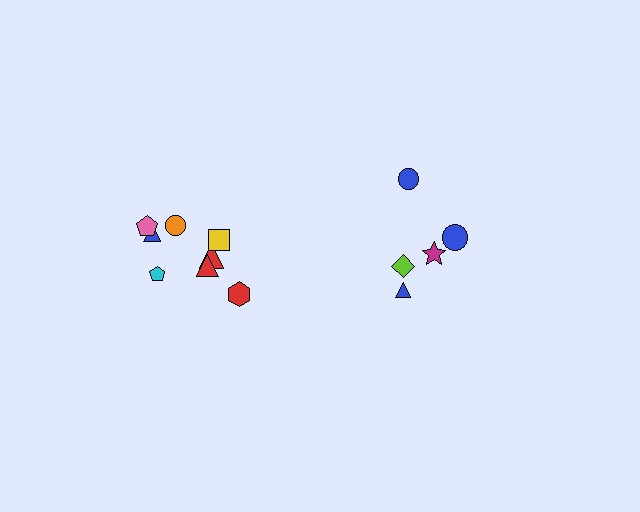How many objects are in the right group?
There are 5 objects.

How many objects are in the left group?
There are 8 objects.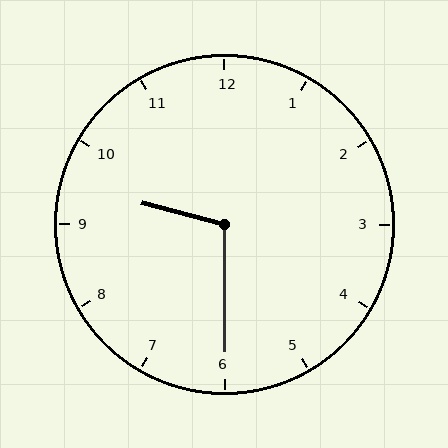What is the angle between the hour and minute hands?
Approximately 105 degrees.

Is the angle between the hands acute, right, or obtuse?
It is obtuse.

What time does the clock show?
9:30.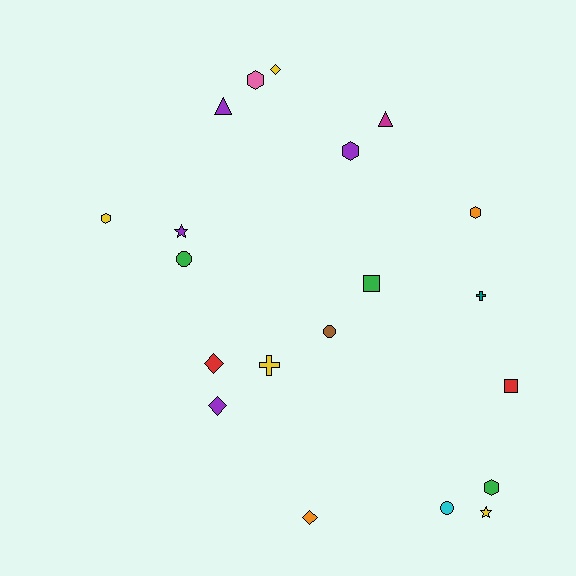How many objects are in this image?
There are 20 objects.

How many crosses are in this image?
There are 2 crosses.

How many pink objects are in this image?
There is 1 pink object.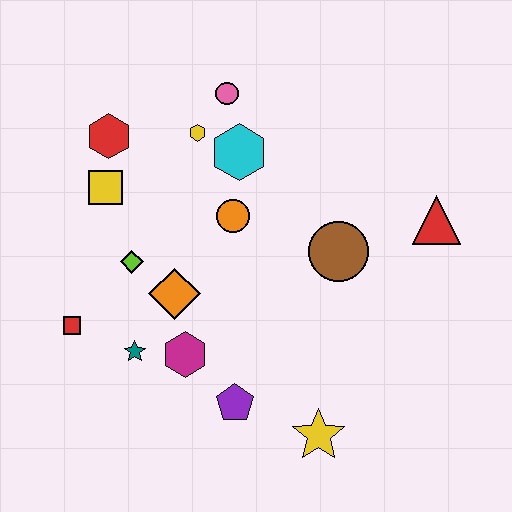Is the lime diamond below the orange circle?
Yes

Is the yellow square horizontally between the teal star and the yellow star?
No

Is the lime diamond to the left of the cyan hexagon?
Yes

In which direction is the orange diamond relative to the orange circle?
The orange diamond is below the orange circle.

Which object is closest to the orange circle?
The cyan hexagon is closest to the orange circle.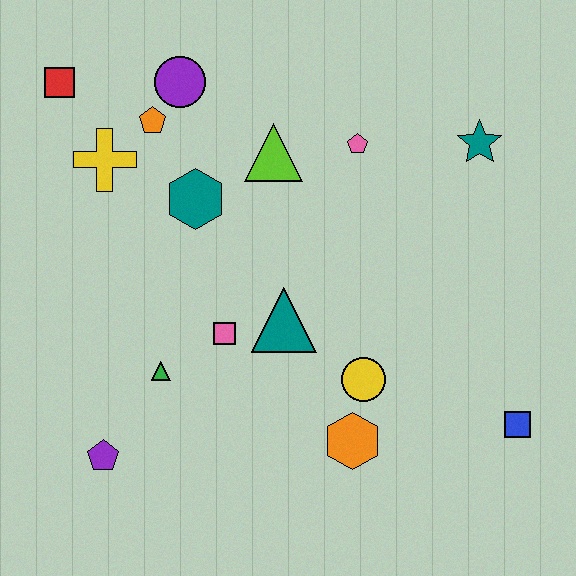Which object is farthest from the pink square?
The teal star is farthest from the pink square.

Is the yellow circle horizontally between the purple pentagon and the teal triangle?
No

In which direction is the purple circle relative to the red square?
The purple circle is to the right of the red square.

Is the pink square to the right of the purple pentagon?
Yes